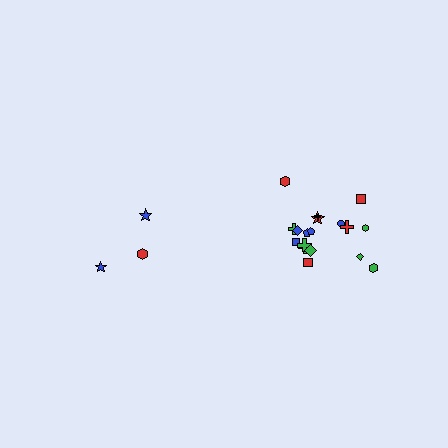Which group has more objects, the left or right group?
The right group.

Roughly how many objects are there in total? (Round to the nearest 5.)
Roughly 20 objects in total.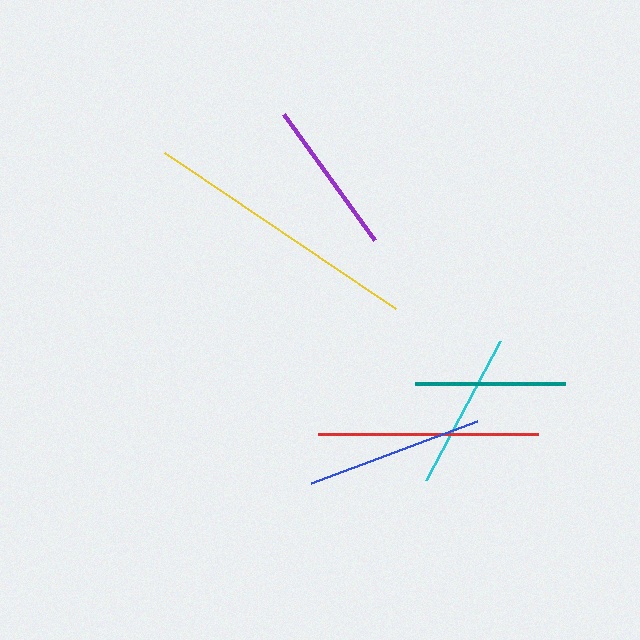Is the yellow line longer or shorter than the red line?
The yellow line is longer than the red line.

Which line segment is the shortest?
The teal line is the shortest at approximately 149 pixels.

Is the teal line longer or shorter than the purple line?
The purple line is longer than the teal line.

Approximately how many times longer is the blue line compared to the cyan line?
The blue line is approximately 1.1 times the length of the cyan line.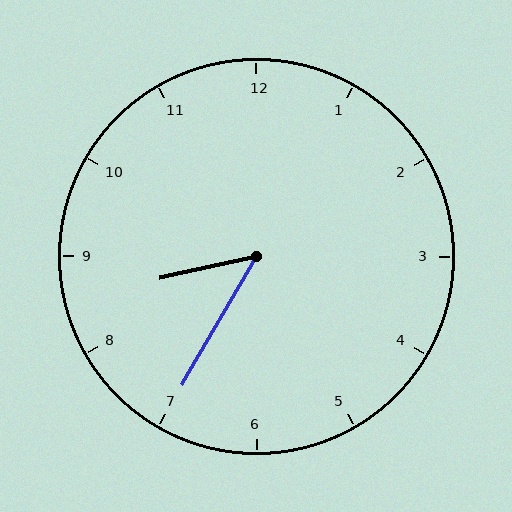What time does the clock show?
8:35.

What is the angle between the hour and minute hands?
Approximately 48 degrees.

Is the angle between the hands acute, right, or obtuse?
It is acute.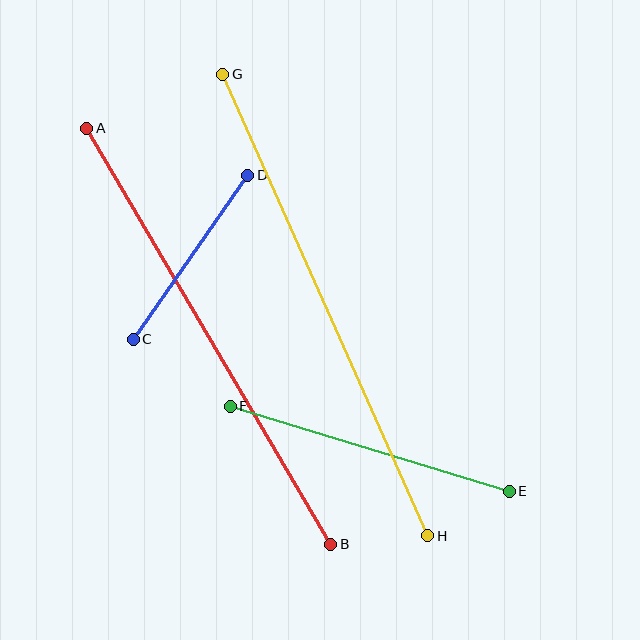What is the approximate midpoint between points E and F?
The midpoint is at approximately (370, 449) pixels.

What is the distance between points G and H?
The distance is approximately 505 pixels.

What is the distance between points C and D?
The distance is approximately 200 pixels.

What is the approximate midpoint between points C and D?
The midpoint is at approximately (190, 257) pixels.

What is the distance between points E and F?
The distance is approximately 292 pixels.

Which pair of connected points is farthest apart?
Points G and H are farthest apart.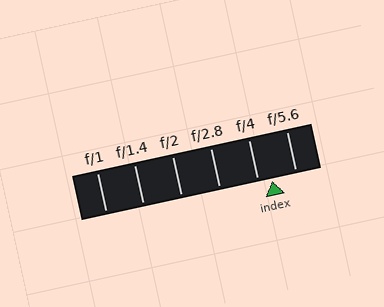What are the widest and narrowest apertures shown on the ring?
The widest aperture shown is f/1 and the narrowest is f/5.6.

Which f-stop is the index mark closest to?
The index mark is closest to f/4.